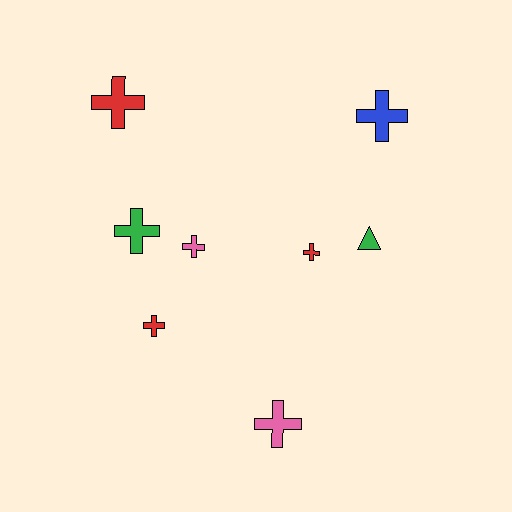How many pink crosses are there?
There are 2 pink crosses.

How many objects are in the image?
There are 8 objects.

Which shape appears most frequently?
Cross, with 7 objects.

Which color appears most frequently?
Red, with 3 objects.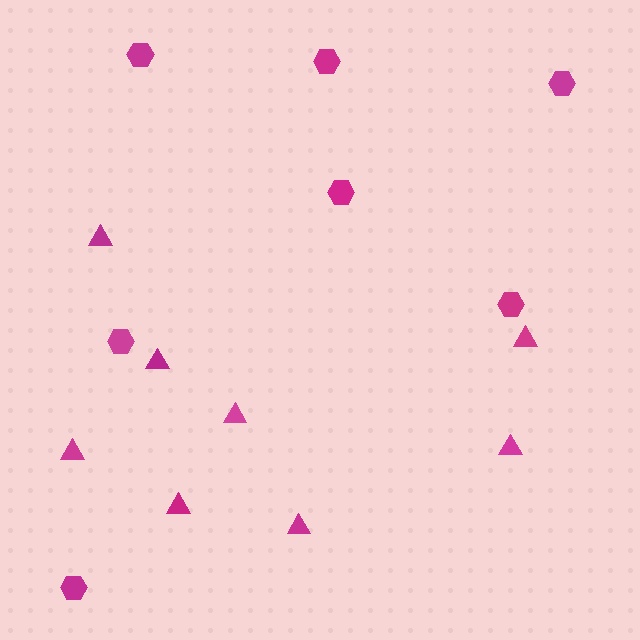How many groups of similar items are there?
There are 2 groups: one group of hexagons (7) and one group of triangles (8).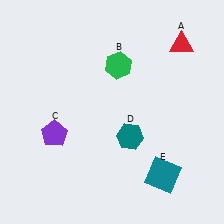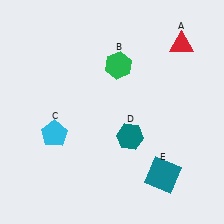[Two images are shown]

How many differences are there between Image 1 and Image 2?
There is 1 difference between the two images.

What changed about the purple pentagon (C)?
In Image 1, C is purple. In Image 2, it changed to cyan.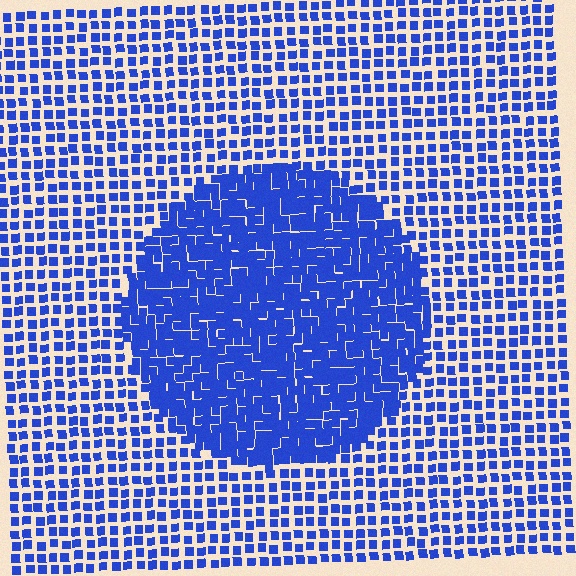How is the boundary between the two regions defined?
The boundary is defined by a change in element density (approximately 2.1x ratio). All elements are the same color, size, and shape.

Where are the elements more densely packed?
The elements are more densely packed inside the circle boundary.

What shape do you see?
I see a circle.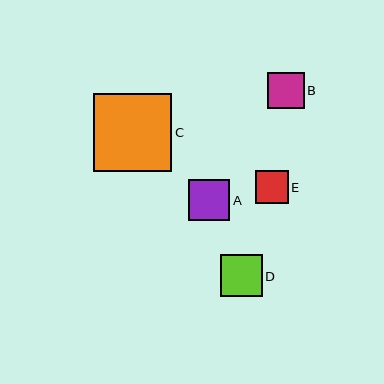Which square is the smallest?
Square E is the smallest with a size of approximately 33 pixels.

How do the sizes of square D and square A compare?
Square D and square A are approximately the same size.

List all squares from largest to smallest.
From largest to smallest: C, D, A, B, E.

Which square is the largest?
Square C is the largest with a size of approximately 78 pixels.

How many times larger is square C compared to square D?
Square C is approximately 1.9 times the size of square D.